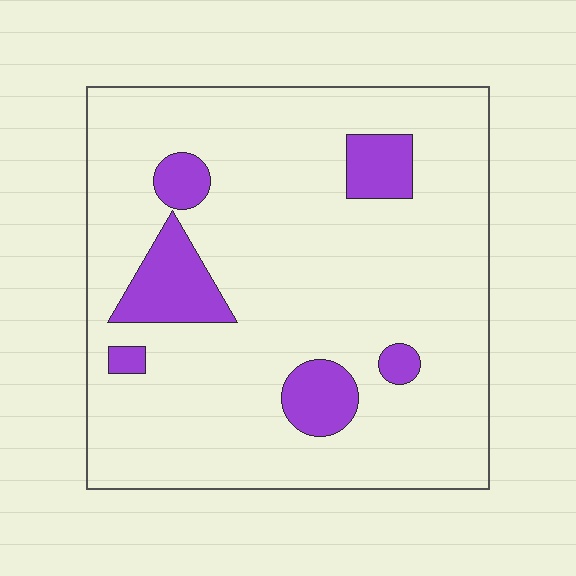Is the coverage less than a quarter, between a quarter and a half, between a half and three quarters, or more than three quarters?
Less than a quarter.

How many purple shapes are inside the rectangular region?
6.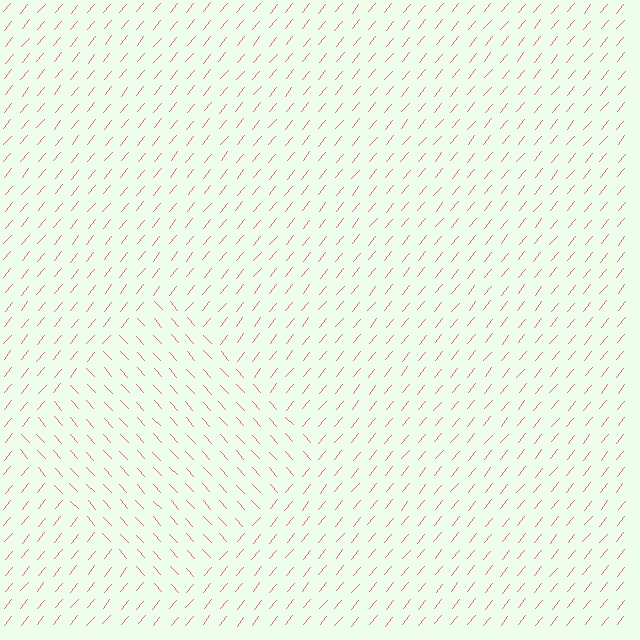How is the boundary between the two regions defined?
The boundary is defined purely by a change in line orientation (approximately 82 degrees difference). All lines are the same color and thickness.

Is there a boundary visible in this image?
Yes, there is a texture boundary formed by a change in line orientation.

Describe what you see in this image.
The image is filled with small pink line segments. A diamond region in the image has lines oriented differently from the surrounding lines, creating a visible texture boundary.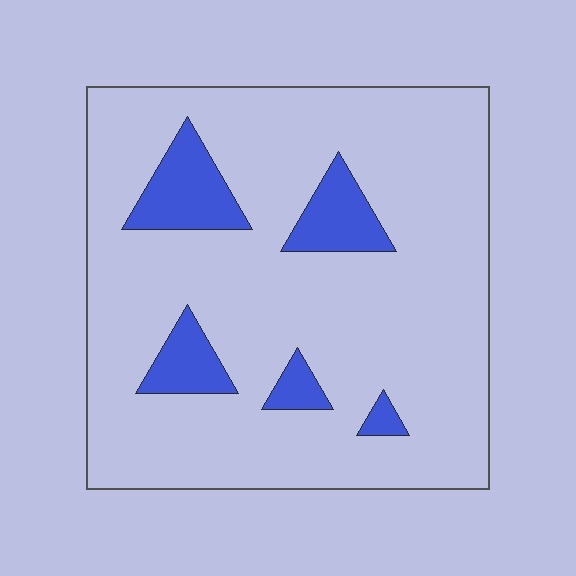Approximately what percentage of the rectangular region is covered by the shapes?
Approximately 15%.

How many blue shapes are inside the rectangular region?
5.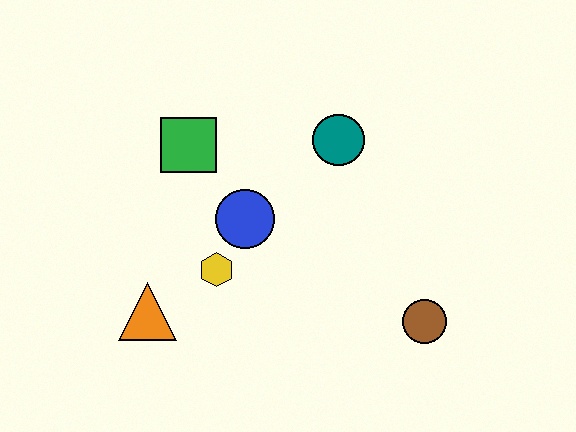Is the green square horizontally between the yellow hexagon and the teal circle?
No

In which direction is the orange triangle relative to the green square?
The orange triangle is below the green square.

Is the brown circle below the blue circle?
Yes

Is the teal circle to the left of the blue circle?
No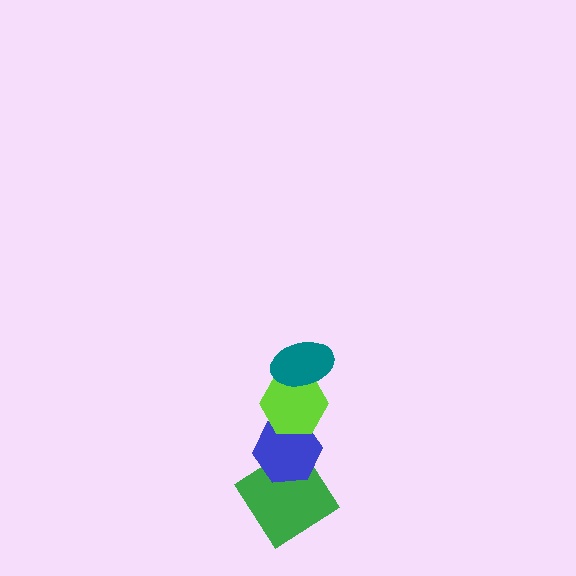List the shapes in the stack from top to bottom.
From top to bottom: the teal ellipse, the lime hexagon, the blue hexagon, the green diamond.